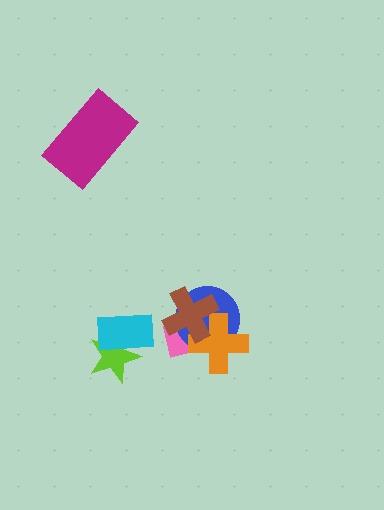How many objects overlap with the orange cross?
3 objects overlap with the orange cross.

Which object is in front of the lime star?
The cyan rectangle is in front of the lime star.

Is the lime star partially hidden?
Yes, it is partially covered by another shape.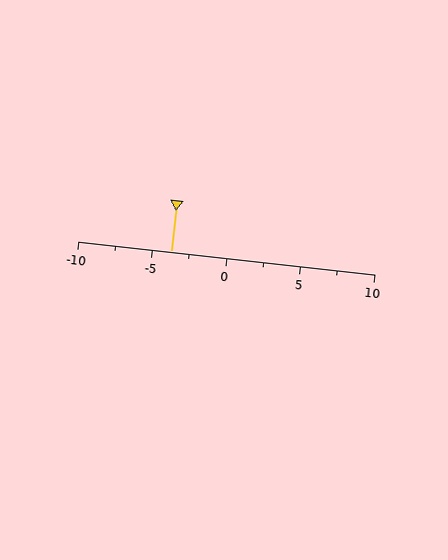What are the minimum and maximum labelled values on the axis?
The axis runs from -10 to 10.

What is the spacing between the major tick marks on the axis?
The major ticks are spaced 5 apart.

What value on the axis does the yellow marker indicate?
The marker indicates approximately -3.8.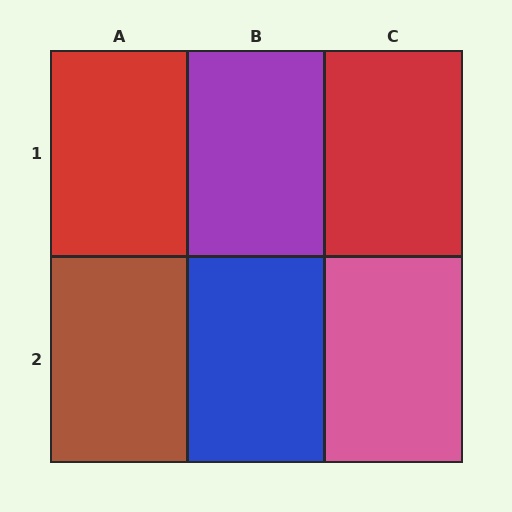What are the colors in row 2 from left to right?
Brown, blue, pink.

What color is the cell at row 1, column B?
Purple.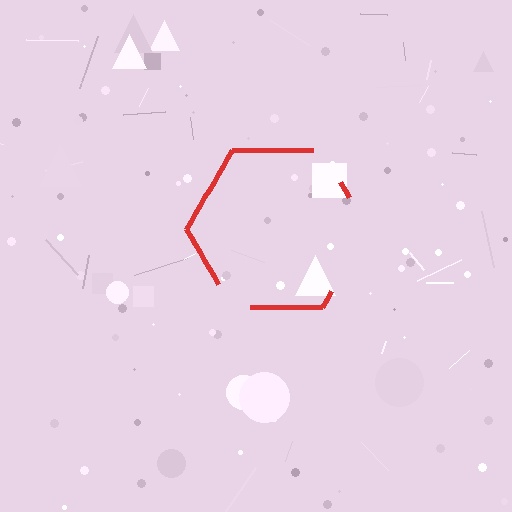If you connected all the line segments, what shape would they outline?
They would outline a hexagon.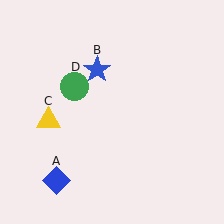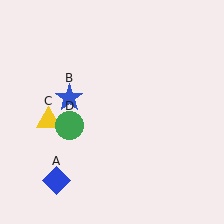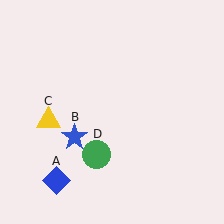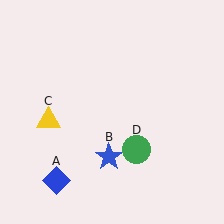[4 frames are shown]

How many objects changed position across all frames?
2 objects changed position: blue star (object B), green circle (object D).